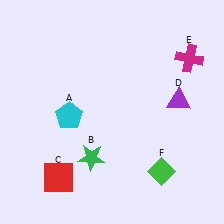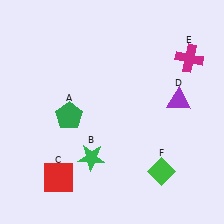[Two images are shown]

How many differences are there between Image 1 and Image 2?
There is 1 difference between the two images.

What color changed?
The pentagon (A) changed from cyan in Image 1 to green in Image 2.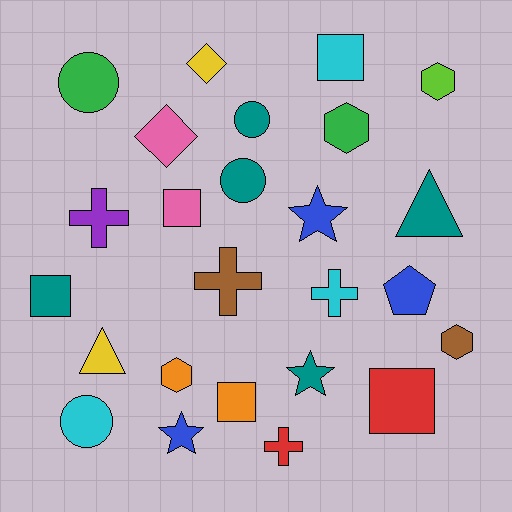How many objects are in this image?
There are 25 objects.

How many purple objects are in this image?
There is 1 purple object.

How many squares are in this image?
There are 5 squares.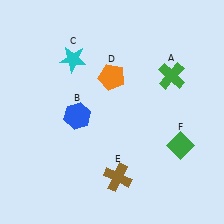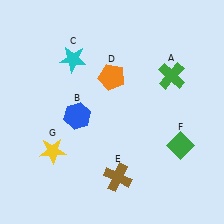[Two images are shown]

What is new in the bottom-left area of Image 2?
A yellow star (G) was added in the bottom-left area of Image 2.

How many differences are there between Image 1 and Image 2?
There is 1 difference between the two images.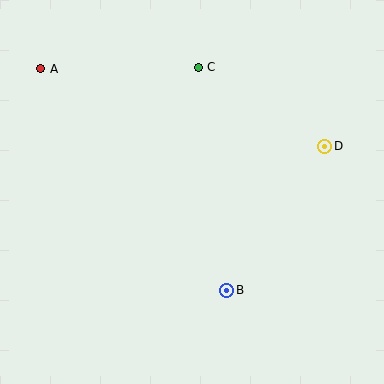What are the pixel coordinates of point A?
Point A is at (41, 69).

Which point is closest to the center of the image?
Point B at (227, 290) is closest to the center.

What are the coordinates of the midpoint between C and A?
The midpoint between C and A is at (120, 68).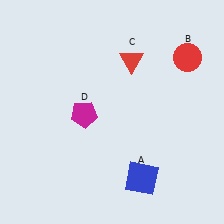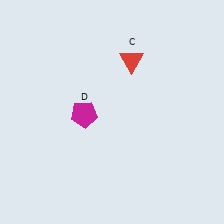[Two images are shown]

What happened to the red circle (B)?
The red circle (B) was removed in Image 2. It was in the top-right area of Image 1.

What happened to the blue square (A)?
The blue square (A) was removed in Image 2. It was in the bottom-right area of Image 1.